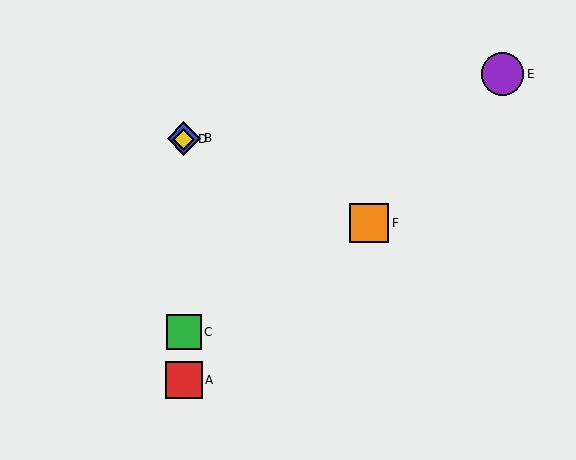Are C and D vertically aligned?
Yes, both are at x≈184.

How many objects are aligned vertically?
4 objects (A, B, C, D) are aligned vertically.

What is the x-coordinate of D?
Object D is at x≈184.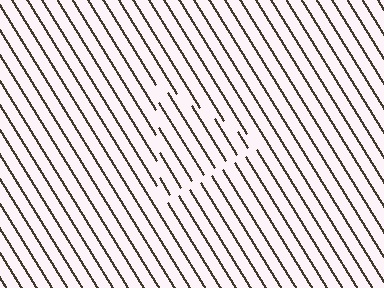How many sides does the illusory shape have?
3 sides — the line-ends trace a triangle.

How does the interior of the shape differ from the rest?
The interior of the shape contains the same grating, shifted by half a period — the contour is defined by the phase discontinuity where line-ends from the inner and outer gratings abut.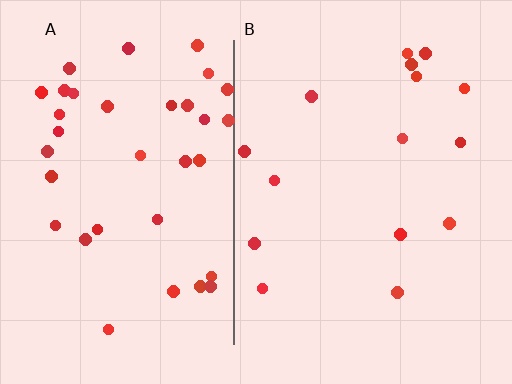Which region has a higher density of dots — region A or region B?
A (the left).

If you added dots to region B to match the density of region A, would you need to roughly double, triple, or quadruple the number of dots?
Approximately double.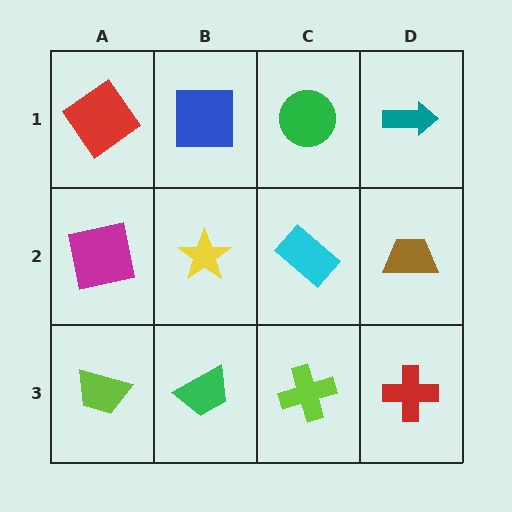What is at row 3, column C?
A lime cross.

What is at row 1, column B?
A blue square.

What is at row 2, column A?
A magenta square.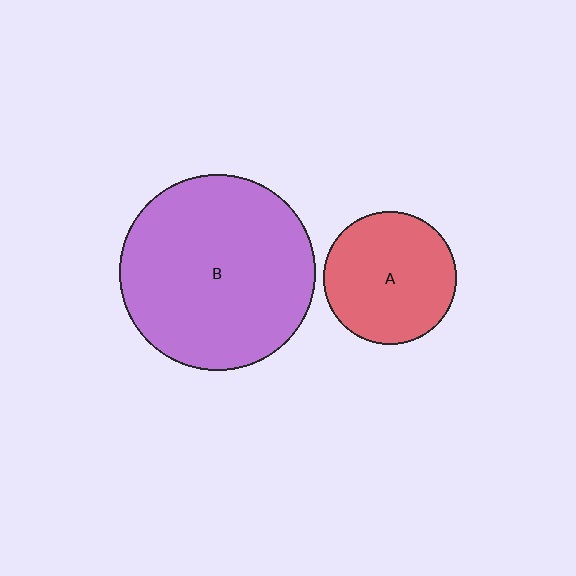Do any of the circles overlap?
No, none of the circles overlap.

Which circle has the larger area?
Circle B (purple).